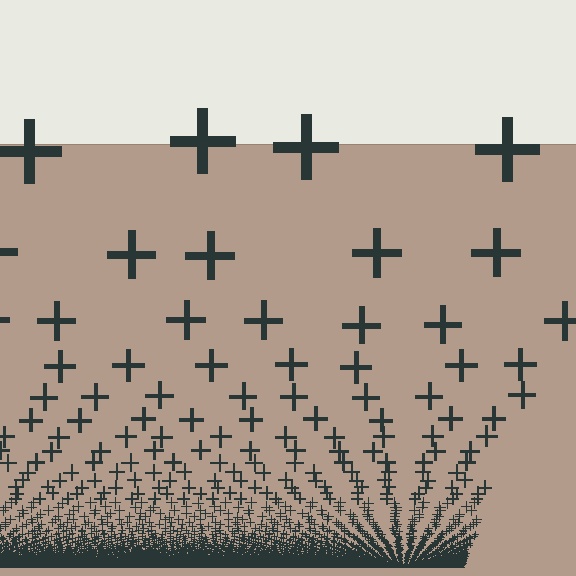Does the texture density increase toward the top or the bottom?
Density increases toward the bottom.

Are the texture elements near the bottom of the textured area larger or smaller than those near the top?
Smaller. The gradient is inverted — elements near the bottom are smaller and denser.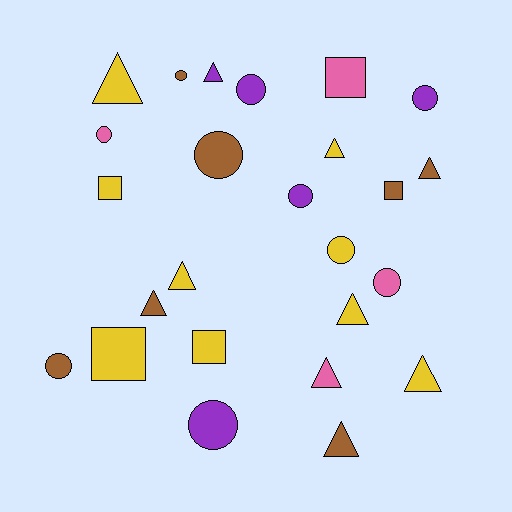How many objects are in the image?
There are 25 objects.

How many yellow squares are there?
There are 3 yellow squares.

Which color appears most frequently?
Yellow, with 9 objects.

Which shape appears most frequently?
Triangle, with 10 objects.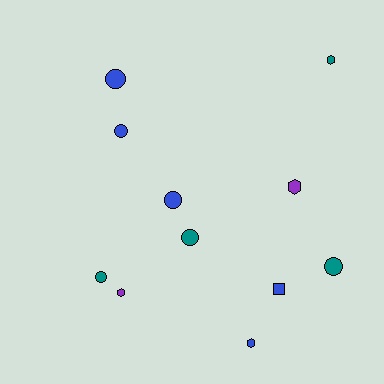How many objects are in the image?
There are 11 objects.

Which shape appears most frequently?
Circle, with 6 objects.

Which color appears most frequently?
Blue, with 5 objects.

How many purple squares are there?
There are no purple squares.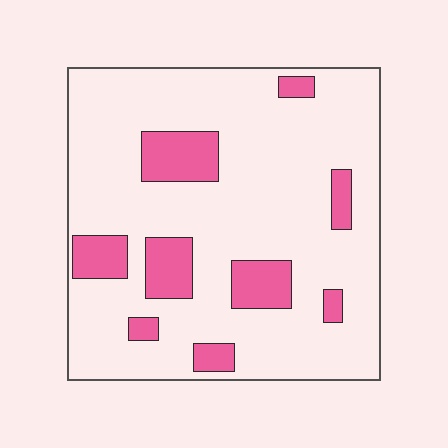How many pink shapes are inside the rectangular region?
9.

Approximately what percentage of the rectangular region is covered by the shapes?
Approximately 15%.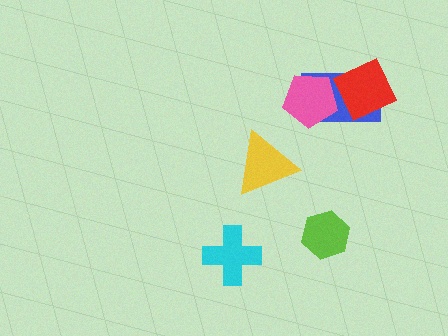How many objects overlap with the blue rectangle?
2 objects overlap with the blue rectangle.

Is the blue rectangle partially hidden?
Yes, it is partially covered by another shape.